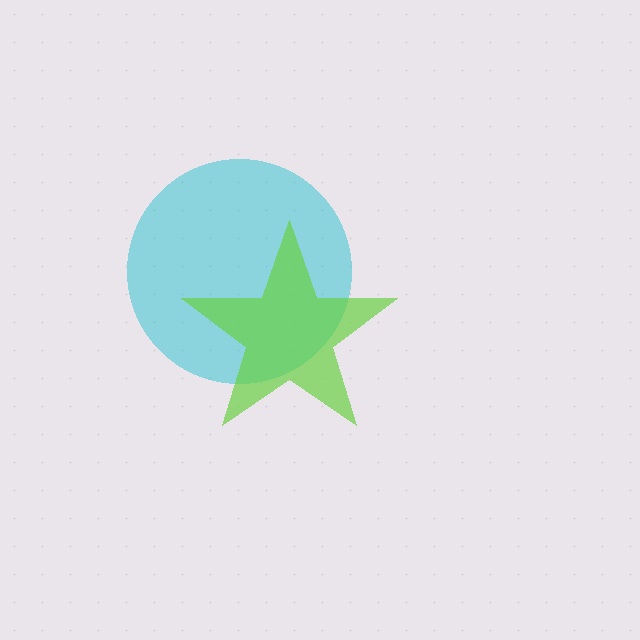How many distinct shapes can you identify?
There are 2 distinct shapes: a cyan circle, a lime star.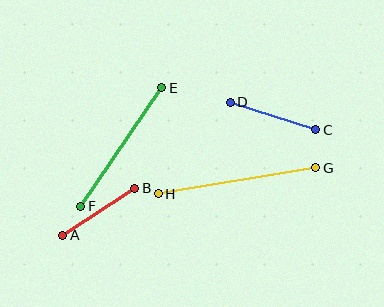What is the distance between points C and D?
The distance is approximately 90 pixels.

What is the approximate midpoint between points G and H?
The midpoint is at approximately (237, 181) pixels.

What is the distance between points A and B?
The distance is approximately 86 pixels.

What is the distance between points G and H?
The distance is approximately 160 pixels.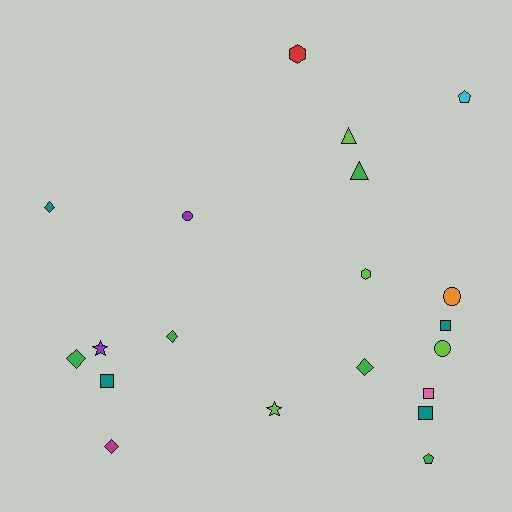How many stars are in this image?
There are 2 stars.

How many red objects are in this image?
There is 1 red object.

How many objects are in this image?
There are 20 objects.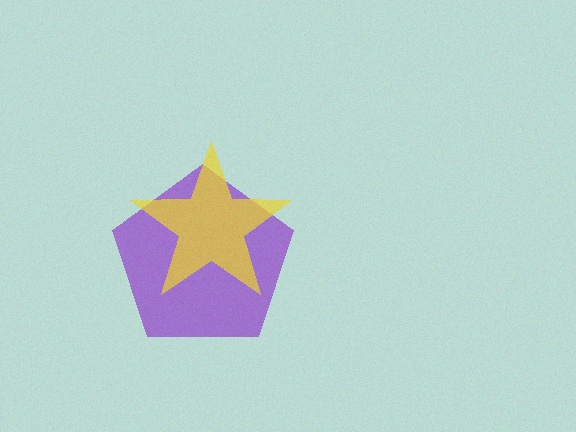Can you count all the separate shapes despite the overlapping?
Yes, there are 2 separate shapes.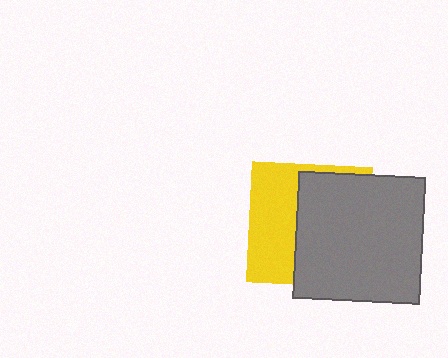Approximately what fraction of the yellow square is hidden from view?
Roughly 58% of the yellow square is hidden behind the gray square.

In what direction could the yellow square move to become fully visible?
The yellow square could move left. That would shift it out from behind the gray square entirely.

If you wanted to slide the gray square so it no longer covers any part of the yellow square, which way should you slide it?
Slide it right — that is the most direct way to separate the two shapes.